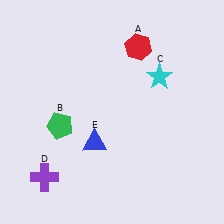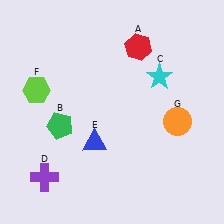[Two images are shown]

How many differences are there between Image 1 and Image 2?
There are 2 differences between the two images.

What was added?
A lime hexagon (F), an orange circle (G) were added in Image 2.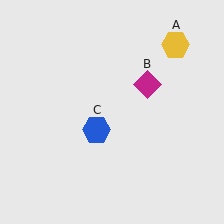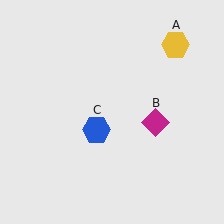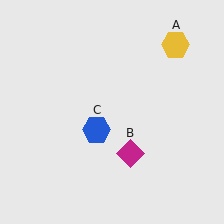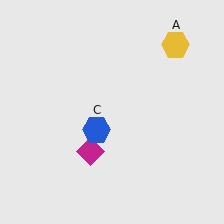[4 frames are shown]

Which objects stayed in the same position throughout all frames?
Yellow hexagon (object A) and blue hexagon (object C) remained stationary.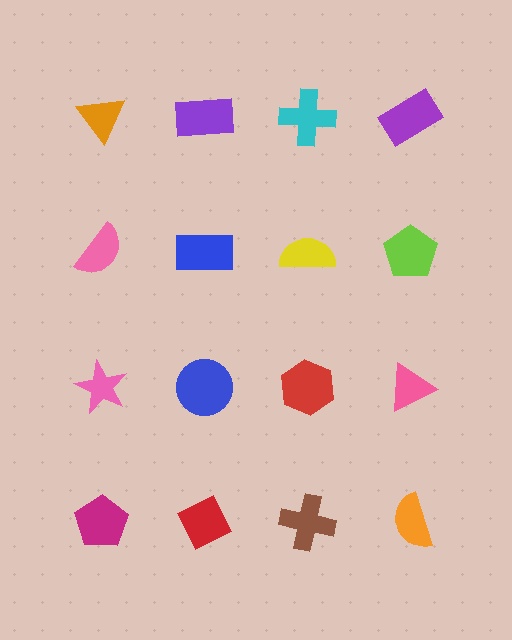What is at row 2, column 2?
A blue rectangle.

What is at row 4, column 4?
An orange semicircle.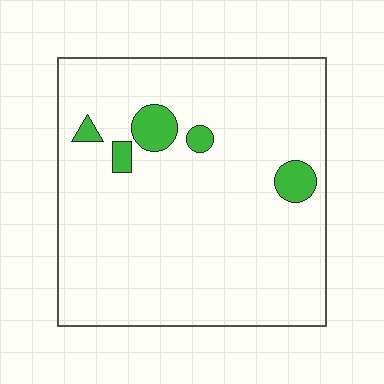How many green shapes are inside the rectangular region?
5.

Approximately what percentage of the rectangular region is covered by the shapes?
Approximately 5%.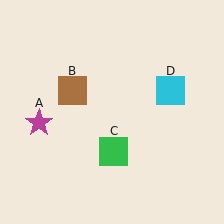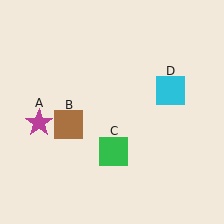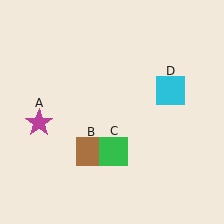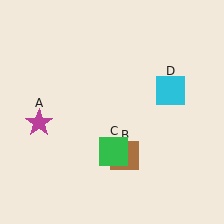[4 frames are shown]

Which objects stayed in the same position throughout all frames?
Magenta star (object A) and green square (object C) and cyan square (object D) remained stationary.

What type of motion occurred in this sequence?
The brown square (object B) rotated counterclockwise around the center of the scene.